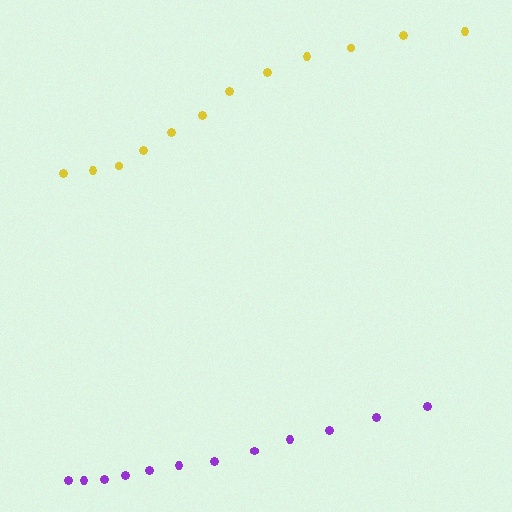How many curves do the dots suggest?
There are 2 distinct paths.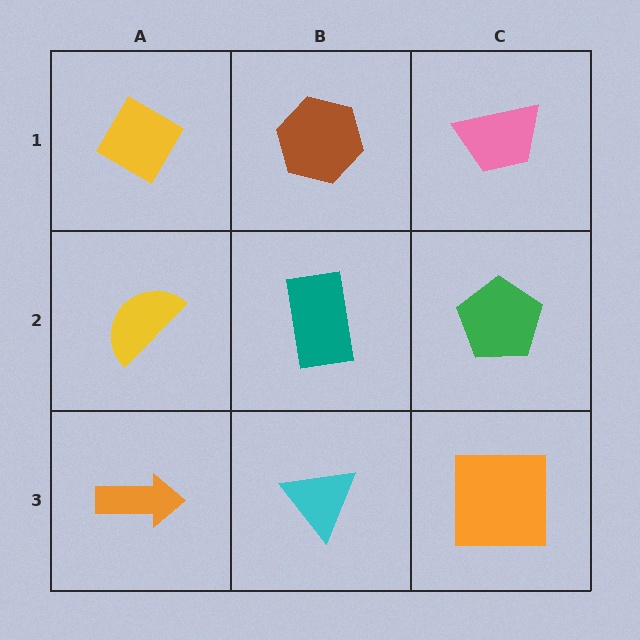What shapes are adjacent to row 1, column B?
A teal rectangle (row 2, column B), a yellow diamond (row 1, column A), a pink trapezoid (row 1, column C).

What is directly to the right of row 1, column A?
A brown hexagon.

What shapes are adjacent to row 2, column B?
A brown hexagon (row 1, column B), a cyan triangle (row 3, column B), a yellow semicircle (row 2, column A), a green pentagon (row 2, column C).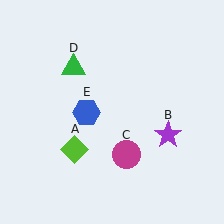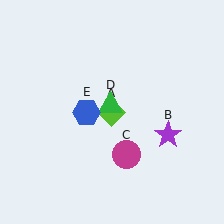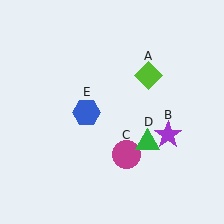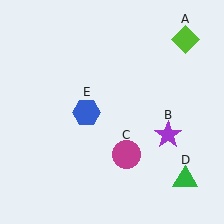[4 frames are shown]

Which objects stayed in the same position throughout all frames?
Purple star (object B) and magenta circle (object C) and blue hexagon (object E) remained stationary.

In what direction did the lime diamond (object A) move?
The lime diamond (object A) moved up and to the right.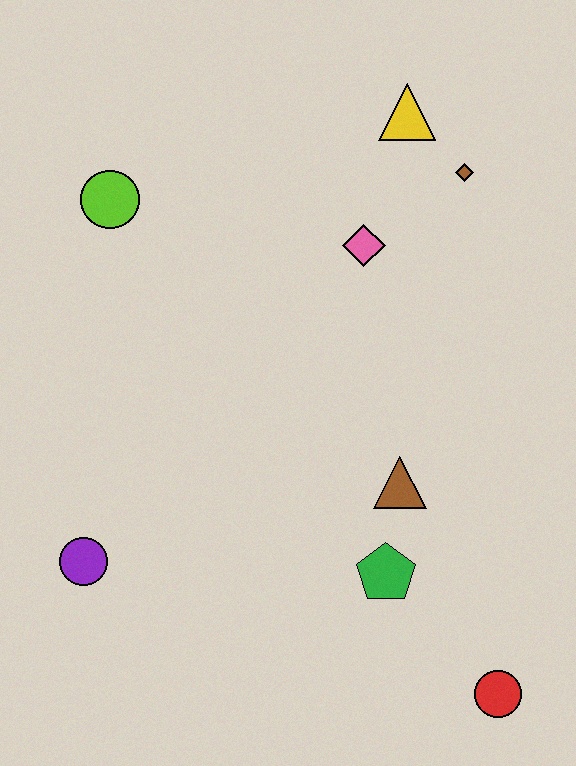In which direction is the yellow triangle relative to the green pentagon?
The yellow triangle is above the green pentagon.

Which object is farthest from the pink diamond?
The red circle is farthest from the pink diamond.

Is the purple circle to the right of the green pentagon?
No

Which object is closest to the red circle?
The green pentagon is closest to the red circle.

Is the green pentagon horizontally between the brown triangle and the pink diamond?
Yes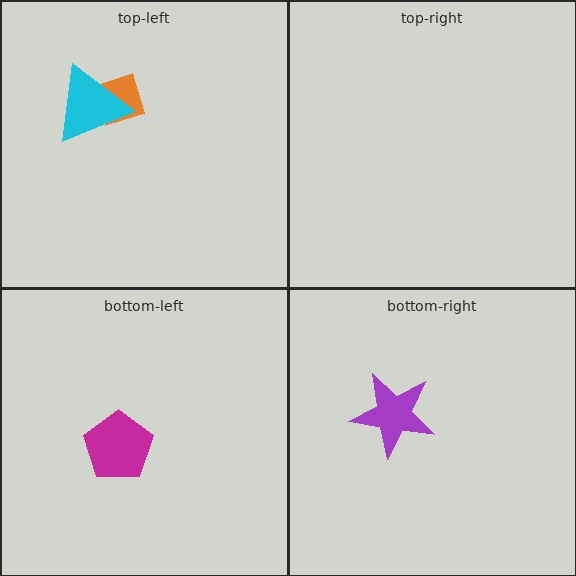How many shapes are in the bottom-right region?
1.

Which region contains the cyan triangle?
The top-left region.